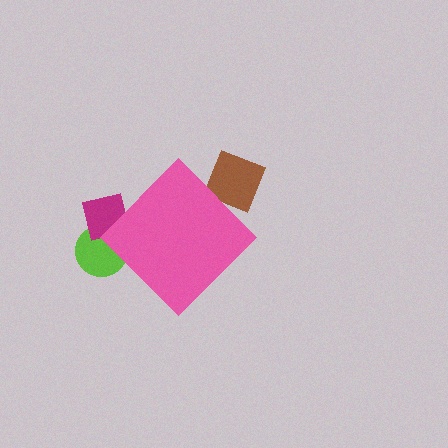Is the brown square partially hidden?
Yes, the brown square is partially hidden behind the pink diamond.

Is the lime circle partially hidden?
Yes, the lime circle is partially hidden behind the pink diamond.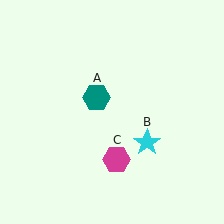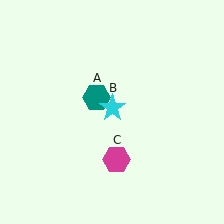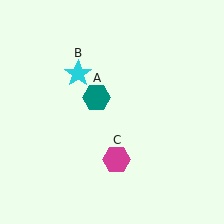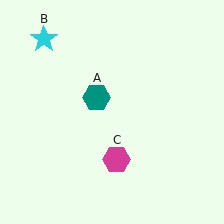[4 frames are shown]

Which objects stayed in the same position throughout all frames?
Teal hexagon (object A) and magenta hexagon (object C) remained stationary.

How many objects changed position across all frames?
1 object changed position: cyan star (object B).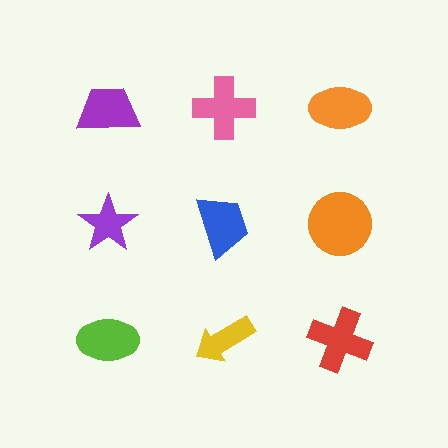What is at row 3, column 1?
A lime ellipse.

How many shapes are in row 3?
3 shapes.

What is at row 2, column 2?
A blue trapezoid.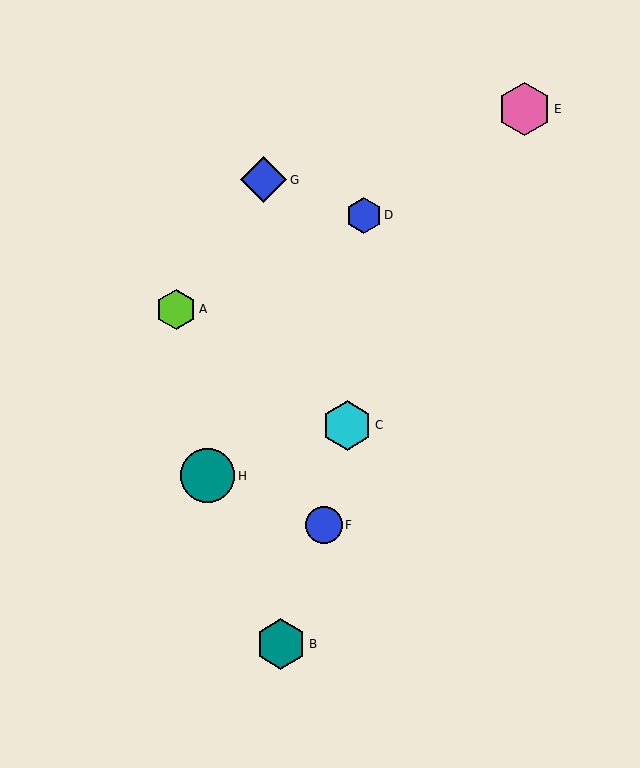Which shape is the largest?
The teal circle (labeled H) is the largest.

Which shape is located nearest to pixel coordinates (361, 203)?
The blue hexagon (labeled D) at (364, 215) is nearest to that location.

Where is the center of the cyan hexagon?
The center of the cyan hexagon is at (347, 425).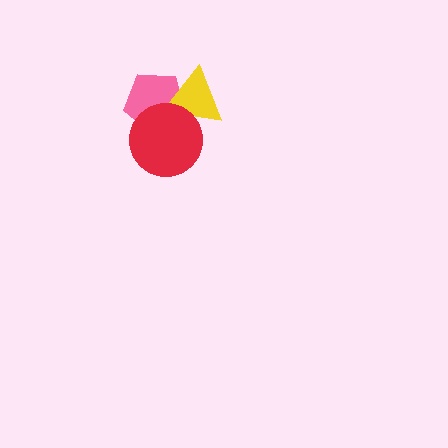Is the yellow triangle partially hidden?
Yes, it is partially covered by another shape.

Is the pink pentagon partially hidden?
Yes, it is partially covered by another shape.